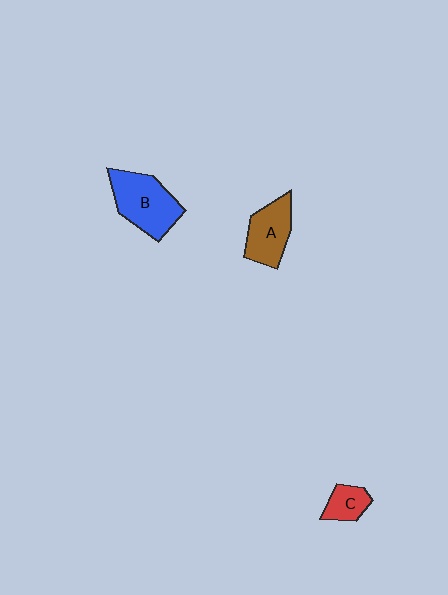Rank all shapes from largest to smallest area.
From largest to smallest: B (blue), A (brown), C (red).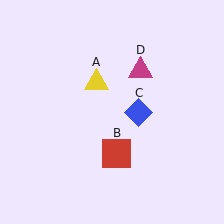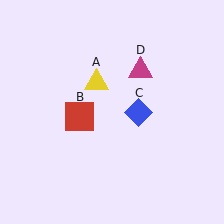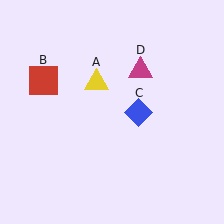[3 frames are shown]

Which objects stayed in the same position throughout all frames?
Yellow triangle (object A) and blue diamond (object C) and magenta triangle (object D) remained stationary.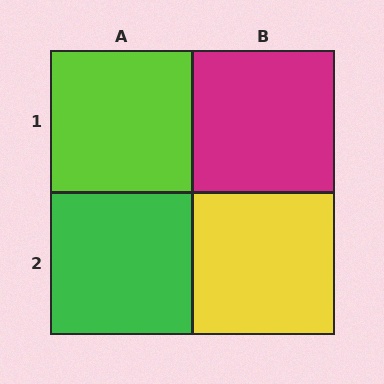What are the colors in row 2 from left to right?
Green, yellow.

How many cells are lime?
1 cell is lime.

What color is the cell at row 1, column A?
Lime.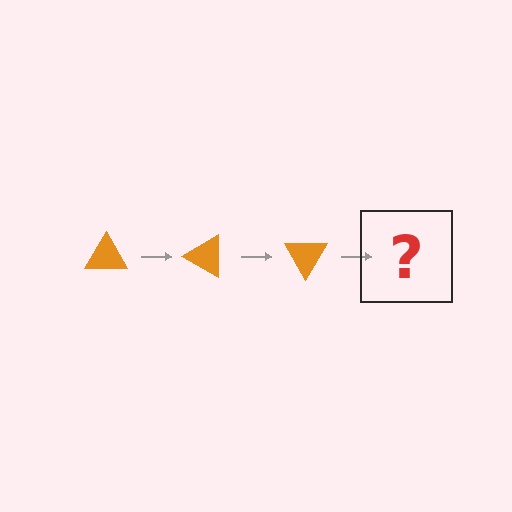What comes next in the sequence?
The next element should be an orange triangle rotated 90 degrees.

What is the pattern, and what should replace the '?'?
The pattern is that the triangle rotates 30 degrees each step. The '?' should be an orange triangle rotated 90 degrees.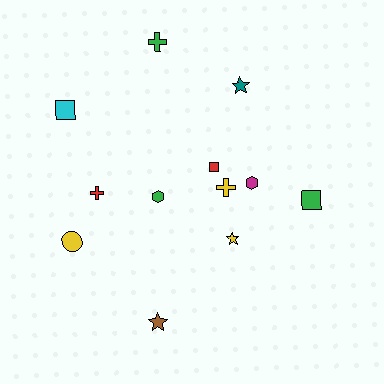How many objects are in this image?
There are 12 objects.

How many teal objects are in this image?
There is 1 teal object.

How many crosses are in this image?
There are 3 crosses.